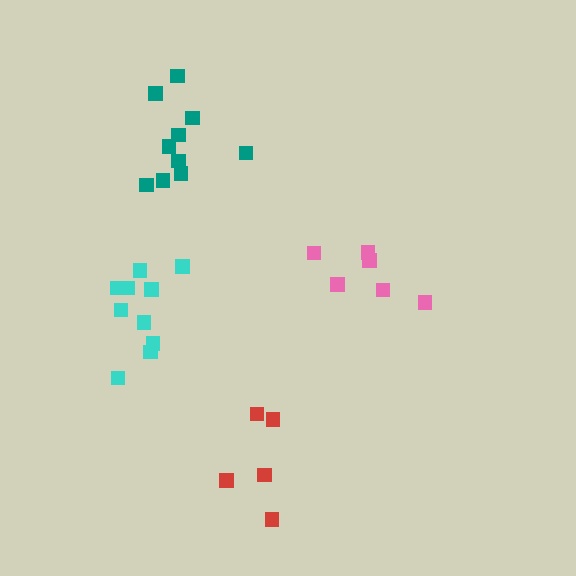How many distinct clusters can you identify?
There are 4 distinct clusters.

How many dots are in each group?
Group 1: 6 dots, Group 2: 10 dots, Group 3: 5 dots, Group 4: 10 dots (31 total).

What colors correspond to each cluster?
The clusters are colored: pink, teal, red, cyan.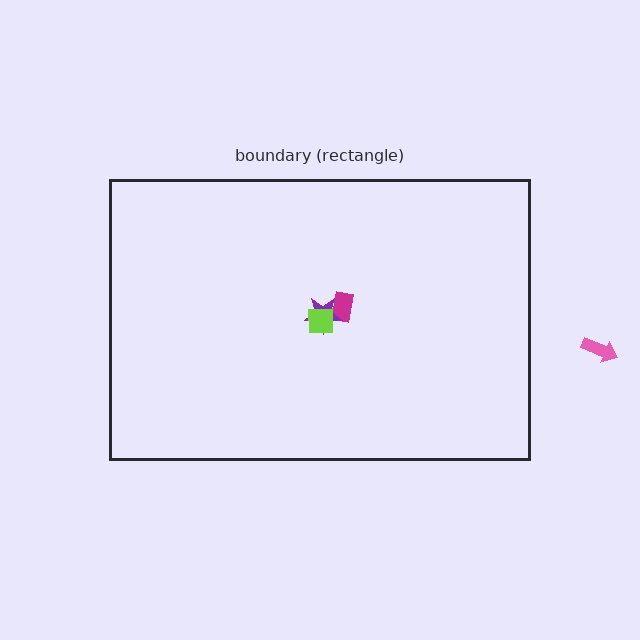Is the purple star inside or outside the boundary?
Inside.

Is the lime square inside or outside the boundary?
Inside.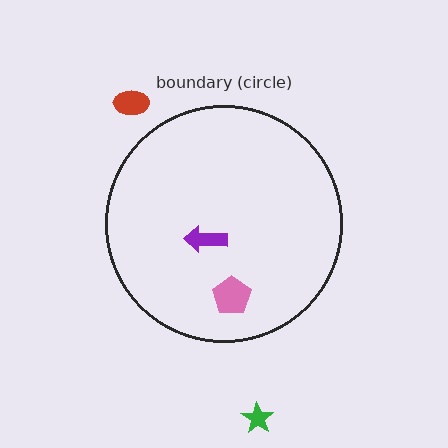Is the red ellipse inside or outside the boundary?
Outside.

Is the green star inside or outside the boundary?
Outside.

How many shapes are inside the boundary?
2 inside, 2 outside.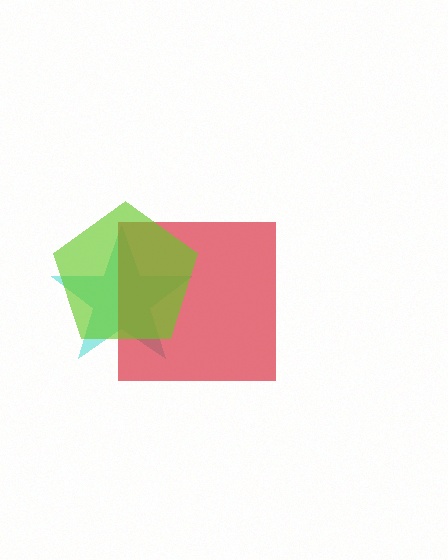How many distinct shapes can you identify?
There are 3 distinct shapes: a cyan star, a red square, a lime pentagon.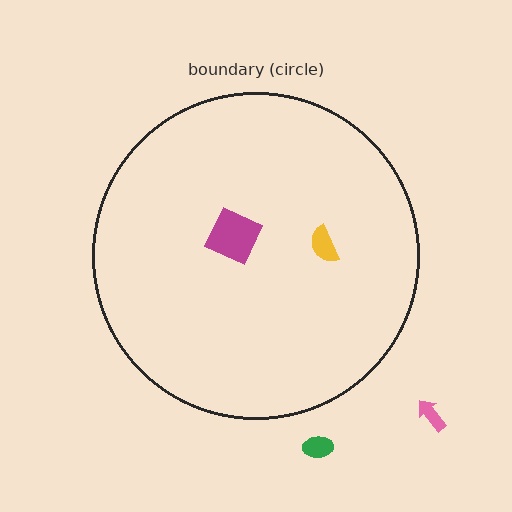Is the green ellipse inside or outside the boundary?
Outside.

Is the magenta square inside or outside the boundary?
Inside.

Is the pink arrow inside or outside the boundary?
Outside.